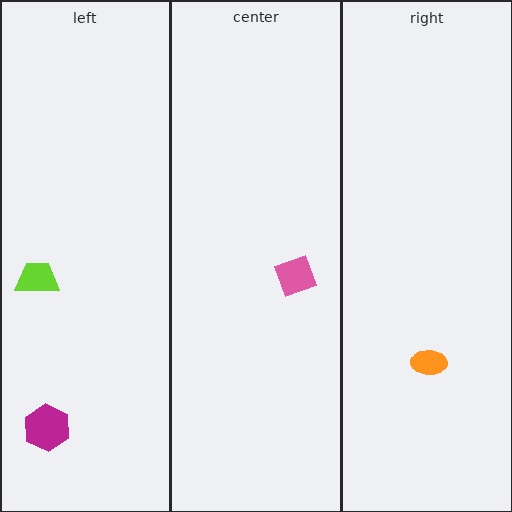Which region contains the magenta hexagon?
The left region.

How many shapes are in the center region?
1.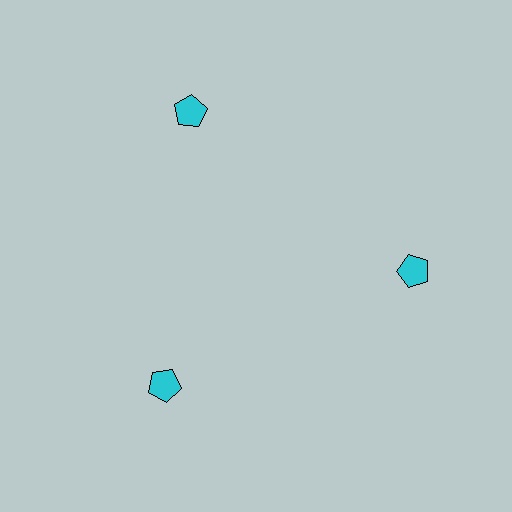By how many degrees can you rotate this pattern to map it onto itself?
The pattern maps onto itself every 120 degrees of rotation.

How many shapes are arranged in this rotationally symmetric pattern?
There are 3 shapes, arranged in 3 groups of 1.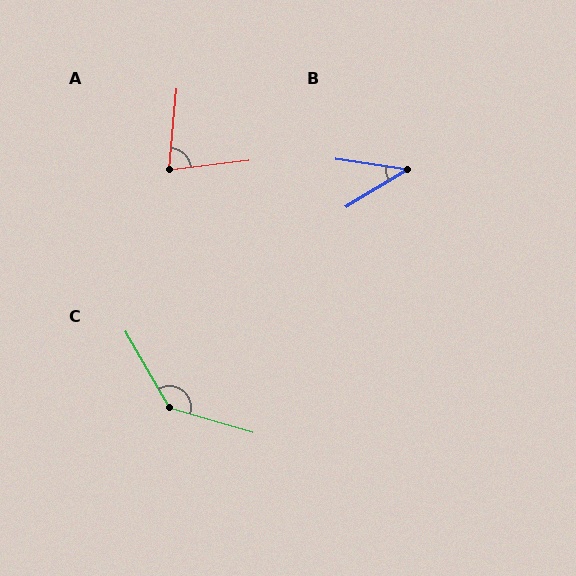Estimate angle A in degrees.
Approximately 78 degrees.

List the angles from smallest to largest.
B (40°), A (78°), C (136°).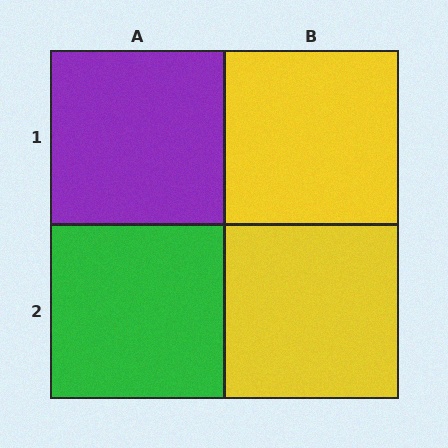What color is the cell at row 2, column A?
Green.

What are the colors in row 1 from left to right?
Purple, yellow.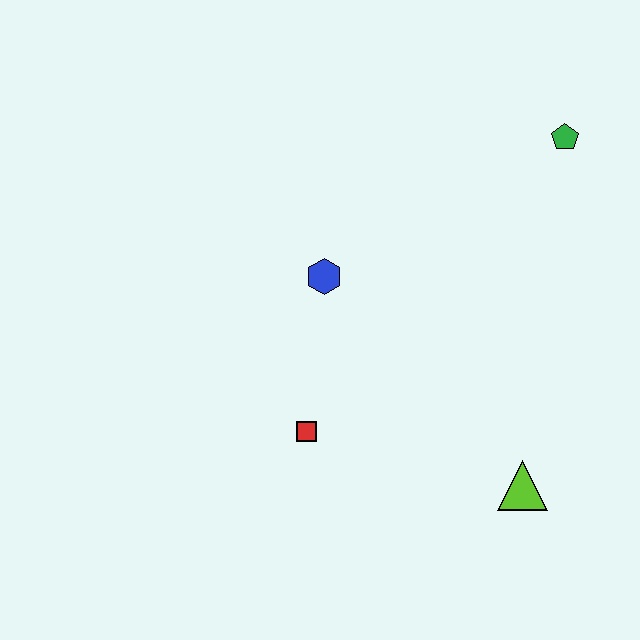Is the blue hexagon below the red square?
No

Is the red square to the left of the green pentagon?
Yes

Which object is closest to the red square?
The blue hexagon is closest to the red square.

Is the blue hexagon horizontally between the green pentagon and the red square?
Yes